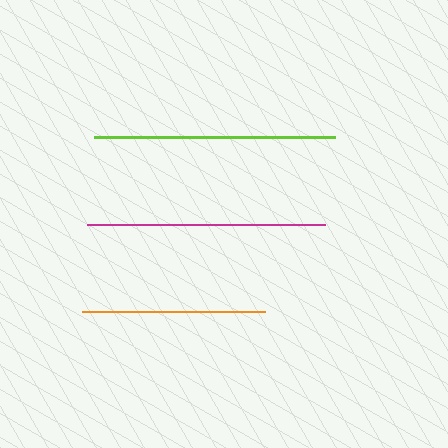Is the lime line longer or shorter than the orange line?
The lime line is longer than the orange line.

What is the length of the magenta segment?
The magenta segment is approximately 238 pixels long.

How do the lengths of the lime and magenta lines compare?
The lime and magenta lines are approximately the same length.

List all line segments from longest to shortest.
From longest to shortest: lime, magenta, orange.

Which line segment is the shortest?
The orange line is the shortest at approximately 183 pixels.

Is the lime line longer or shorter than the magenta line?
The lime line is longer than the magenta line.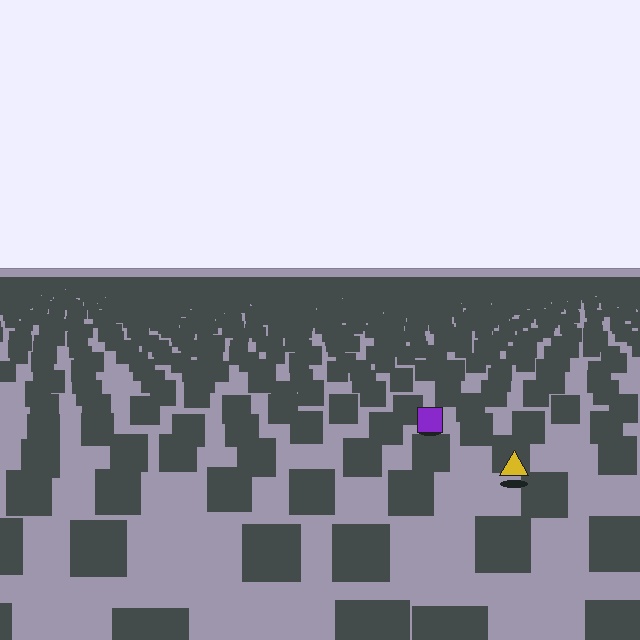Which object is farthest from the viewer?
The purple square is farthest from the viewer. It appears smaller and the ground texture around it is denser.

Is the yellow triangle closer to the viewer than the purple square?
Yes. The yellow triangle is closer — you can tell from the texture gradient: the ground texture is coarser near it.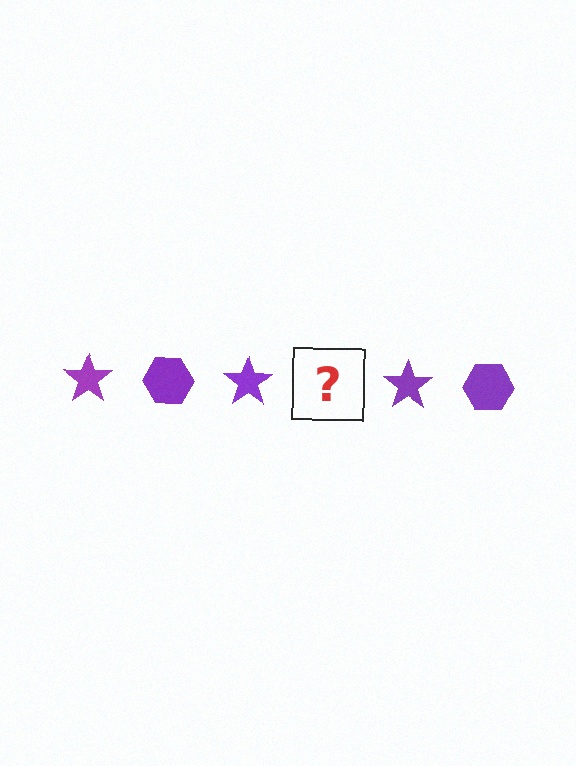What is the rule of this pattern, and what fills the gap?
The rule is that the pattern cycles through star, hexagon shapes in purple. The gap should be filled with a purple hexagon.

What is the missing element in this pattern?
The missing element is a purple hexagon.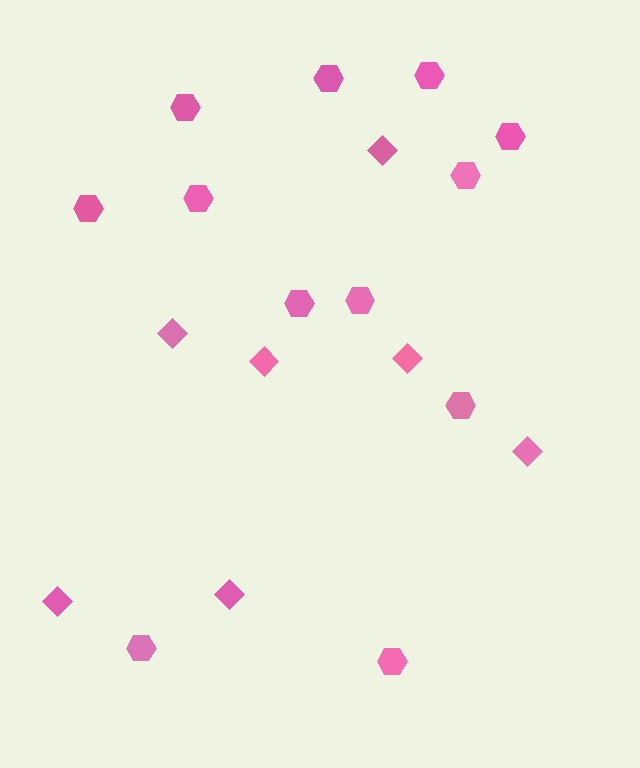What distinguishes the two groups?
There are 2 groups: one group of hexagons (12) and one group of diamonds (7).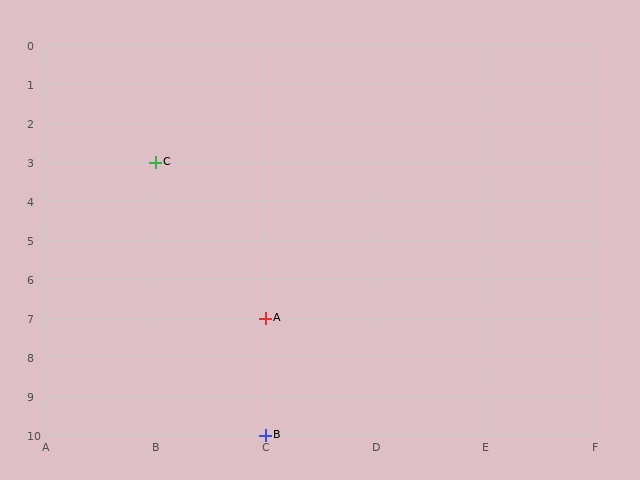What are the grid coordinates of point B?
Point B is at grid coordinates (C, 10).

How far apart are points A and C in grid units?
Points A and C are 1 column and 4 rows apart (about 4.1 grid units diagonally).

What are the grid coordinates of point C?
Point C is at grid coordinates (B, 3).